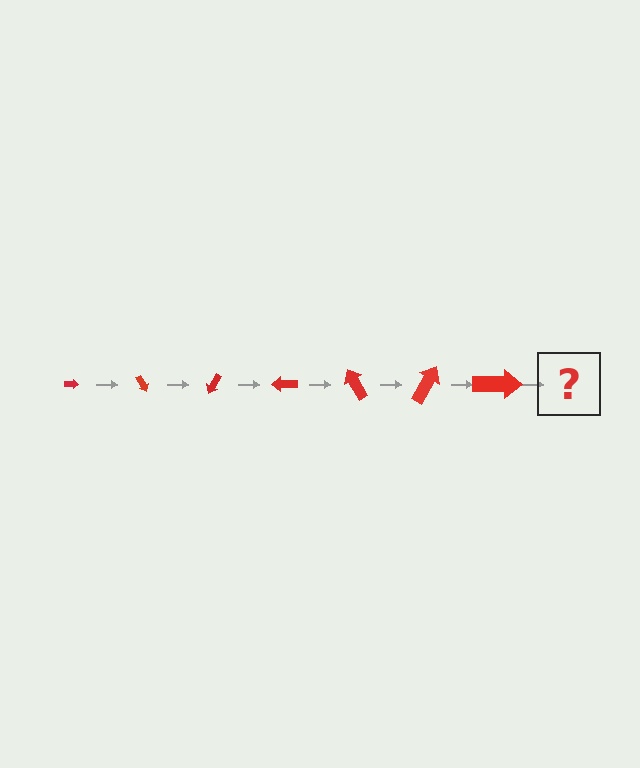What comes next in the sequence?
The next element should be an arrow, larger than the previous one and rotated 420 degrees from the start.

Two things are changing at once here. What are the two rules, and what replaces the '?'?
The two rules are that the arrow grows larger each step and it rotates 60 degrees each step. The '?' should be an arrow, larger than the previous one and rotated 420 degrees from the start.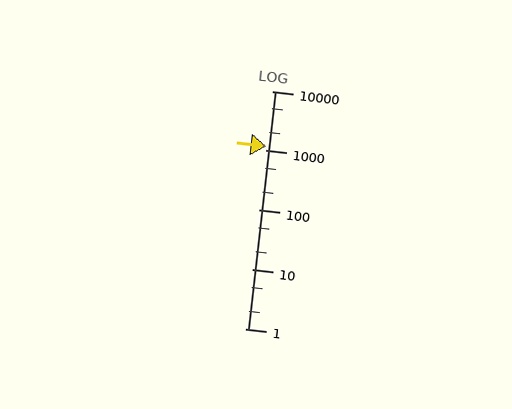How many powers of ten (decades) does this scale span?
The scale spans 4 decades, from 1 to 10000.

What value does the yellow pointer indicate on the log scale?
The pointer indicates approximately 1200.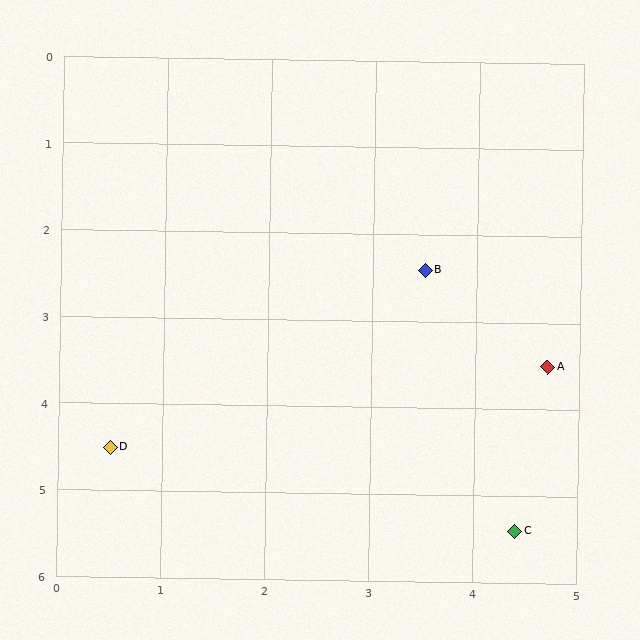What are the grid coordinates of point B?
Point B is at approximately (3.5, 2.4).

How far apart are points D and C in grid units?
Points D and C are about 4.0 grid units apart.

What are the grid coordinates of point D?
Point D is at approximately (0.5, 4.5).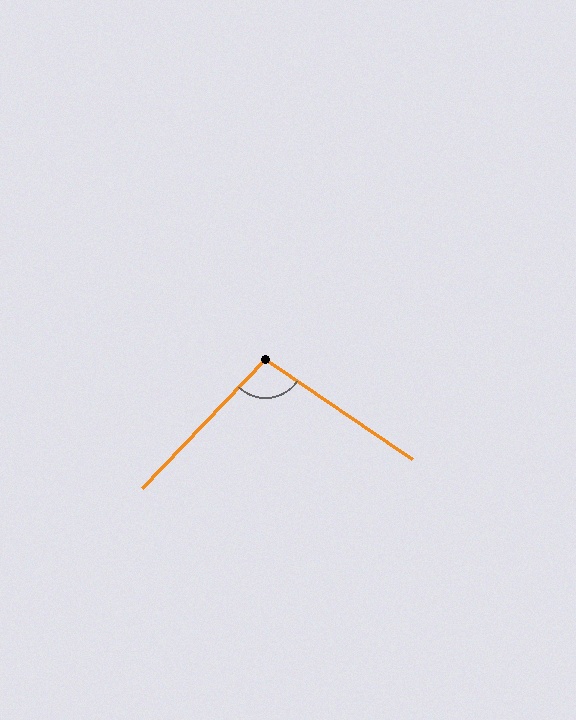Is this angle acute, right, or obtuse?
It is obtuse.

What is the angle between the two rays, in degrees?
Approximately 100 degrees.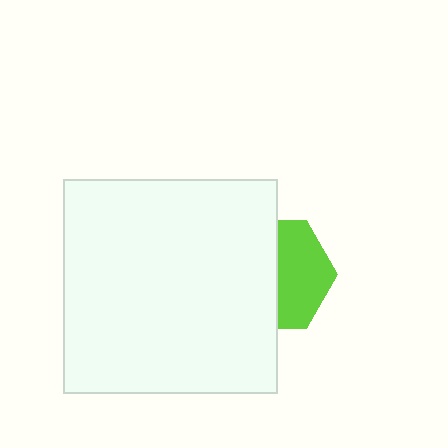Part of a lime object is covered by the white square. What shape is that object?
It is a hexagon.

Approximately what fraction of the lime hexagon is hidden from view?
Roughly 52% of the lime hexagon is hidden behind the white square.